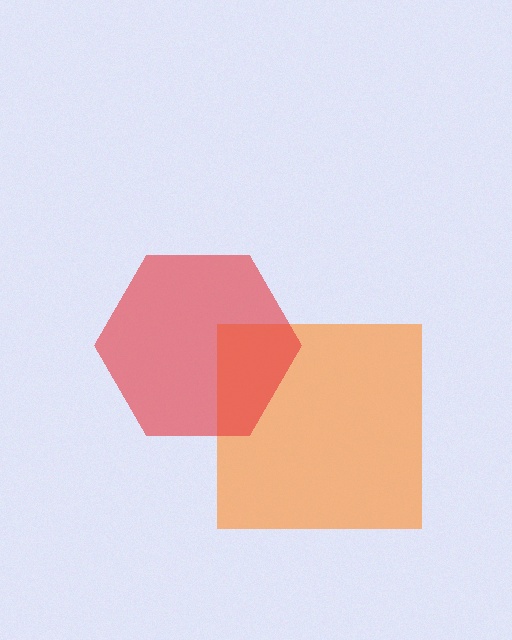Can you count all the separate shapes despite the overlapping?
Yes, there are 2 separate shapes.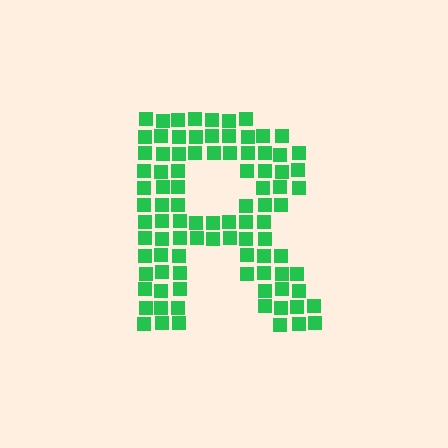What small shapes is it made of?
It is made of small squares.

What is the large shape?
The large shape is the letter R.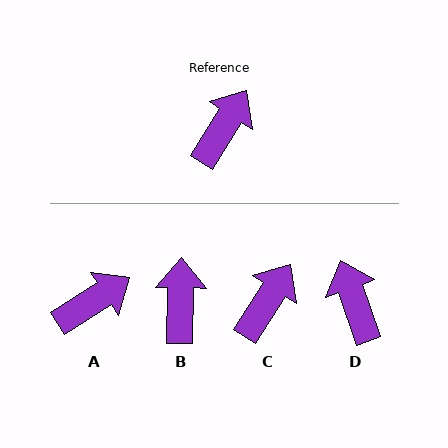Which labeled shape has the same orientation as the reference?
C.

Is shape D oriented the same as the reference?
No, it is off by about 52 degrees.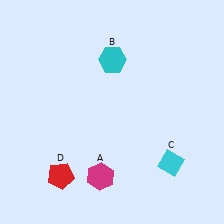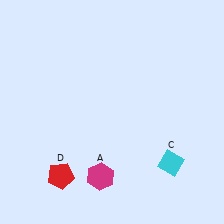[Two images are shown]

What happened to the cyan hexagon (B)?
The cyan hexagon (B) was removed in Image 2. It was in the top-right area of Image 1.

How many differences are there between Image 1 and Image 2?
There is 1 difference between the two images.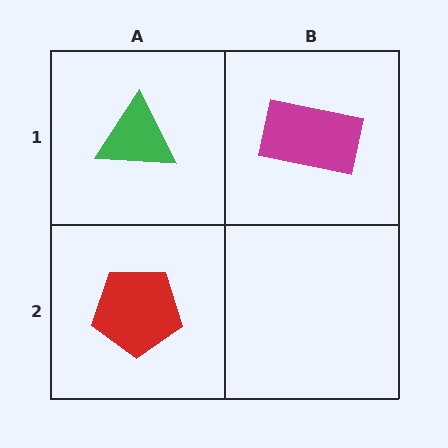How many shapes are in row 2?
1 shape.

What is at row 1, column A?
A green triangle.